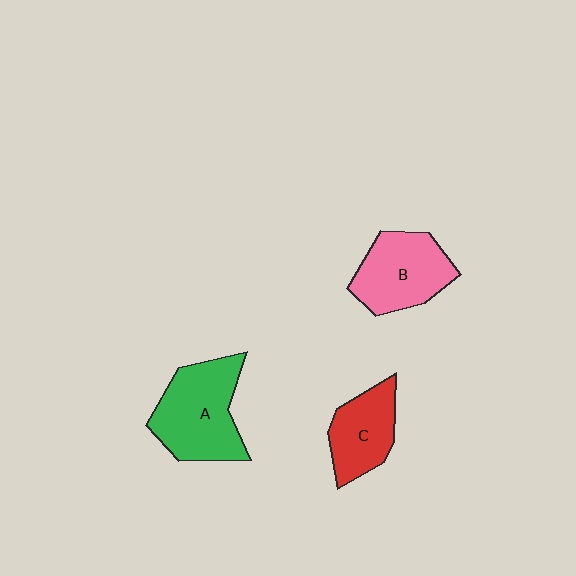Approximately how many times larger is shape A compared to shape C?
Approximately 1.5 times.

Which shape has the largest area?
Shape A (green).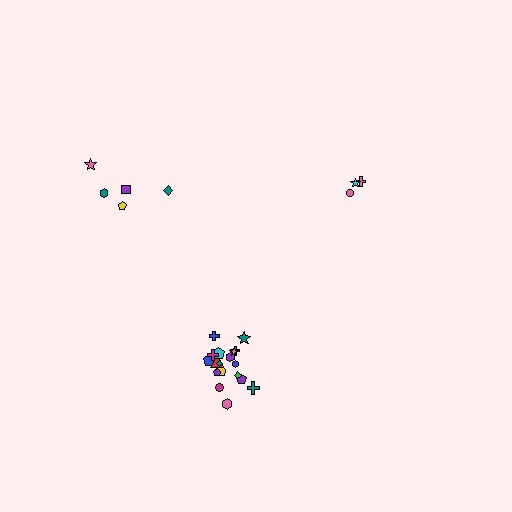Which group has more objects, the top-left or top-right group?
The top-left group.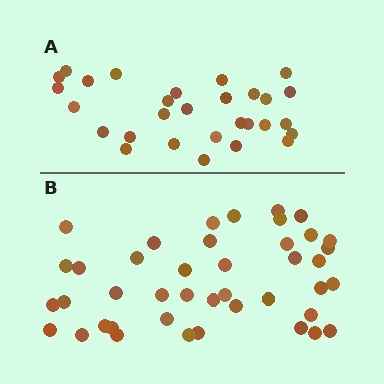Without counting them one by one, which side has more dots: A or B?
Region B (the bottom region) has more dots.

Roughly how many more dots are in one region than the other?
Region B has approximately 15 more dots than region A.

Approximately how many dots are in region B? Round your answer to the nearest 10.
About 40 dots. (The exact count is 42, which rounds to 40.)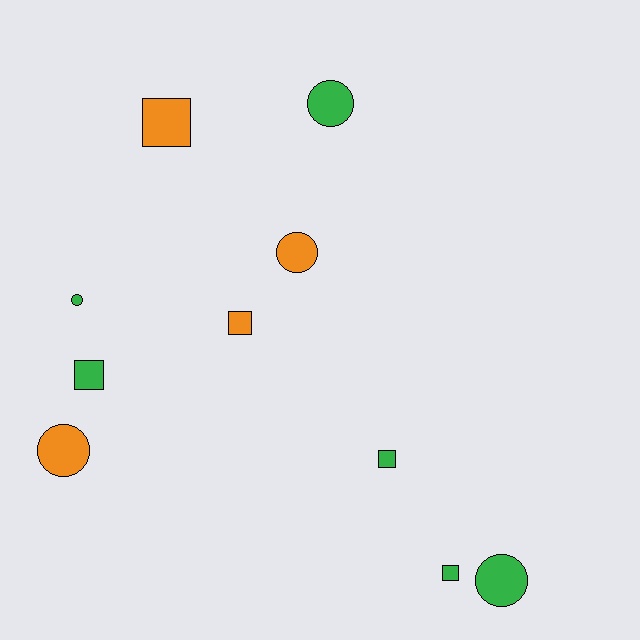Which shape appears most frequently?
Square, with 5 objects.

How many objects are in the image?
There are 10 objects.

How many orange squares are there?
There are 2 orange squares.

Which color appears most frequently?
Green, with 6 objects.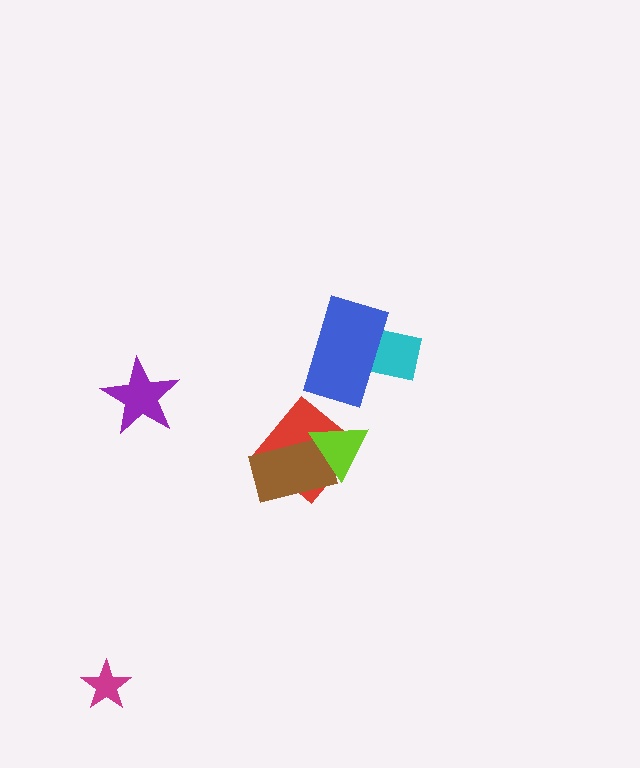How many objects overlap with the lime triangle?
2 objects overlap with the lime triangle.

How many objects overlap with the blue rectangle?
1 object overlaps with the blue rectangle.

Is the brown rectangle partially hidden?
Yes, it is partially covered by another shape.